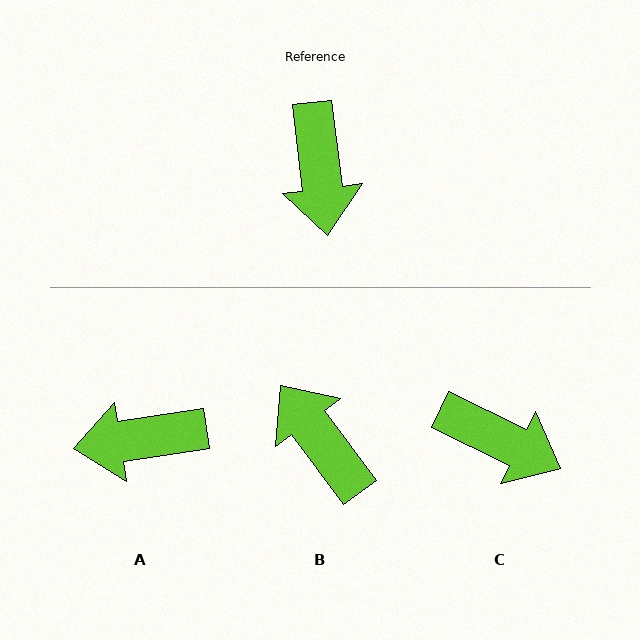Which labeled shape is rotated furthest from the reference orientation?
B, about 150 degrees away.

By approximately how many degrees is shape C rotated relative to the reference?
Approximately 57 degrees counter-clockwise.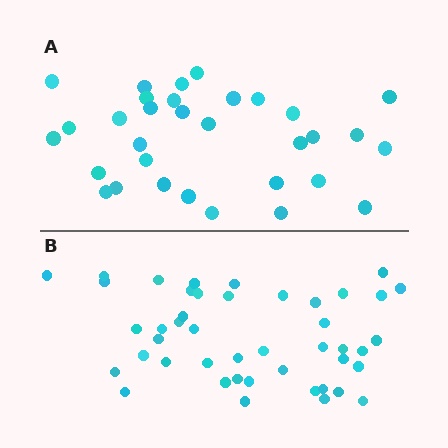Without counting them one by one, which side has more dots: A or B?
Region B (the bottom region) has more dots.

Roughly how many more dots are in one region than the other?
Region B has approximately 15 more dots than region A.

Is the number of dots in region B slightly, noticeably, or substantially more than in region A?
Region B has noticeably more, but not dramatically so. The ratio is roughly 1.4 to 1.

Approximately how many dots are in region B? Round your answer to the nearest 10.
About 40 dots. (The exact count is 45, which rounds to 40.)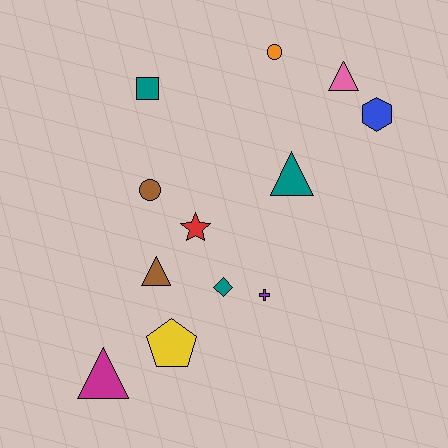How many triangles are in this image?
There are 4 triangles.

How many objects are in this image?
There are 12 objects.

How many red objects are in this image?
There is 1 red object.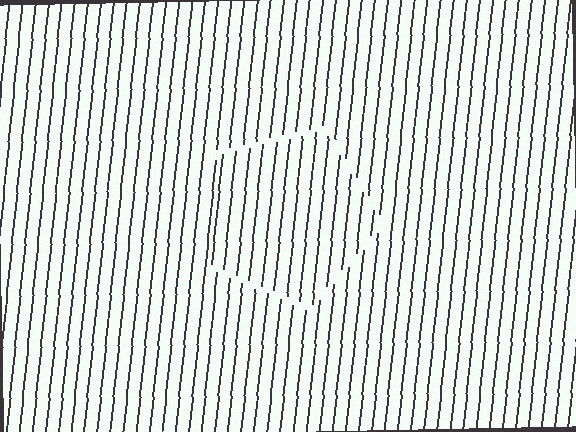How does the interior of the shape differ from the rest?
The interior of the shape contains the same grating, shifted by half a period — the contour is defined by the phase discontinuity where line-ends from the inner and outer gratings abut.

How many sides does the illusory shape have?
5 sides — the line-ends trace a pentagon.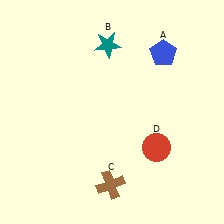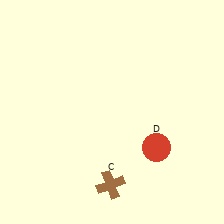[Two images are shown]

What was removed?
The teal star (B), the blue pentagon (A) were removed in Image 2.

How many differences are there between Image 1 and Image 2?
There are 2 differences between the two images.